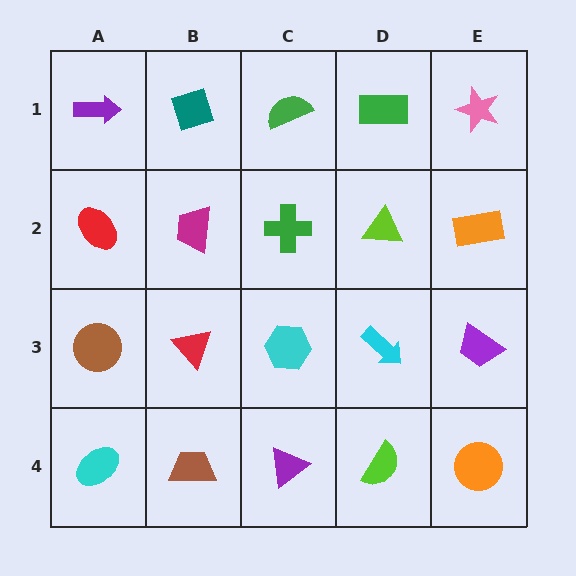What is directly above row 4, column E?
A purple trapezoid.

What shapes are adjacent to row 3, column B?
A magenta trapezoid (row 2, column B), a brown trapezoid (row 4, column B), a brown circle (row 3, column A), a cyan hexagon (row 3, column C).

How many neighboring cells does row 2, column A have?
3.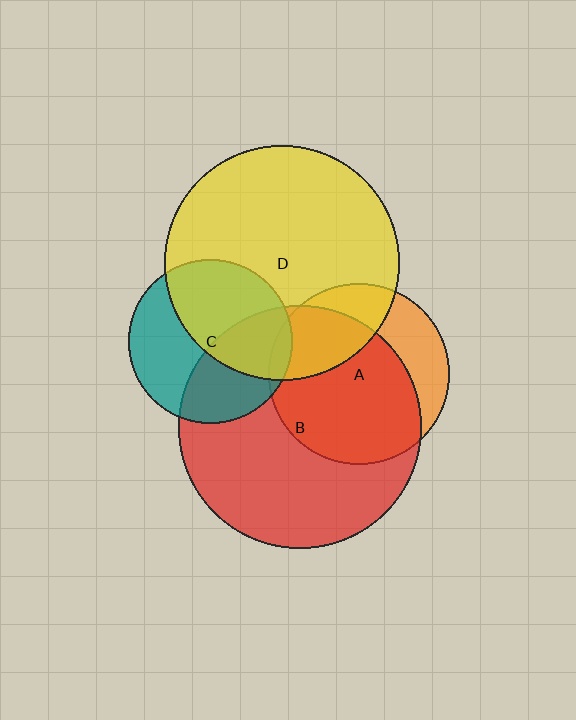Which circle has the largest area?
Circle B (red).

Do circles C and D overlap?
Yes.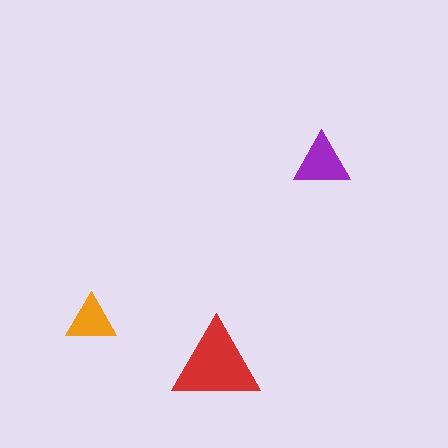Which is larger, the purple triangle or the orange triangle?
The purple one.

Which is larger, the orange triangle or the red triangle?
The red one.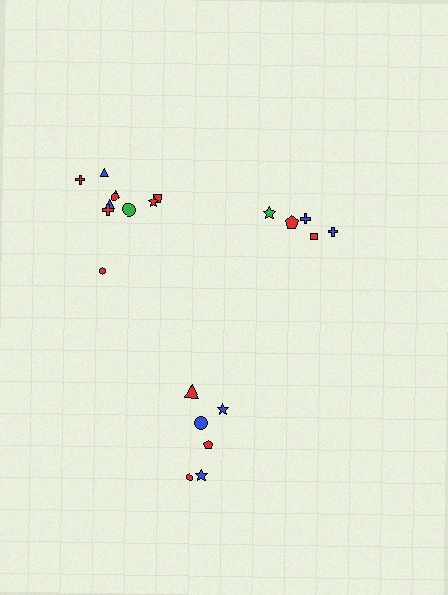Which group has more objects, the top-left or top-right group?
The top-left group.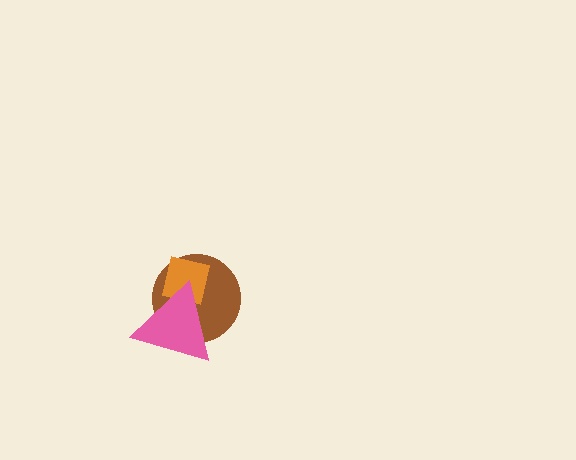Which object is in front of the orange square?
The pink triangle is in front of the orange square.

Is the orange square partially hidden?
Yes, it is partially covered by another shape.